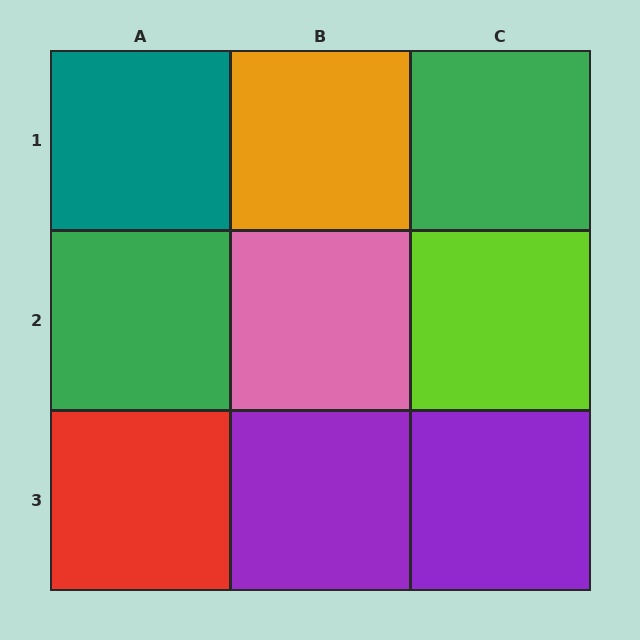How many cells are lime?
1 cell is lime.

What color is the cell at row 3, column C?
Purple.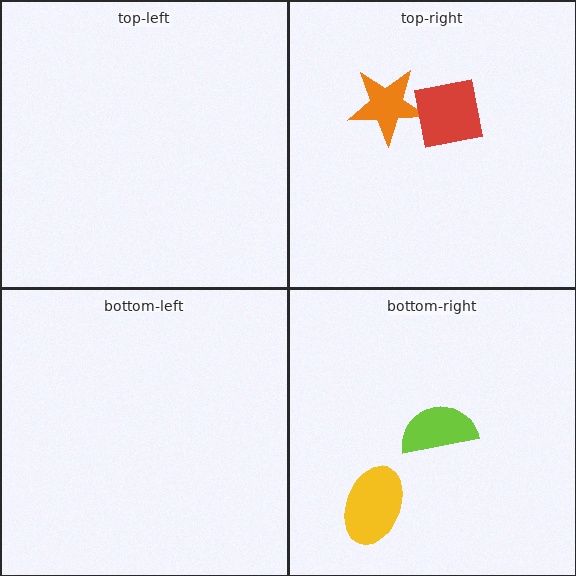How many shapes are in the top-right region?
2.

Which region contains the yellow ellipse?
The bottom-right region.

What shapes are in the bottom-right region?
The lime semicircle, the yellow ellipse.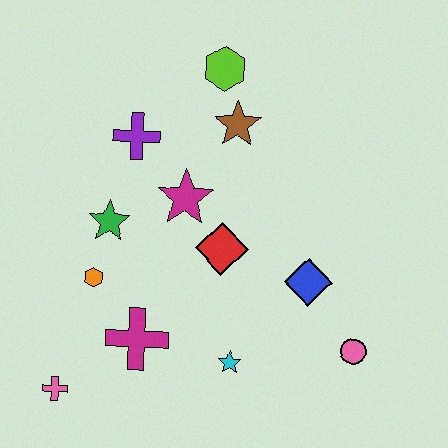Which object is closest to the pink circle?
The blue diamond is closest to the pink circle.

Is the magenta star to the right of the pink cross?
Yes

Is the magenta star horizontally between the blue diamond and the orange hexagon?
Yes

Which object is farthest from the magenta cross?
The lime hexagon is farthest from the magenta cross.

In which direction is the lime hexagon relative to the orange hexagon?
The lime hexagon is above the orange hexagon.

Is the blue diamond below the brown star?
Yes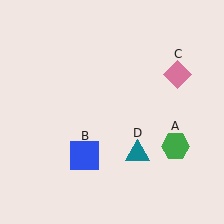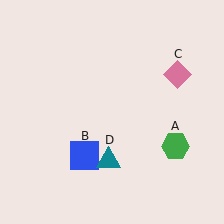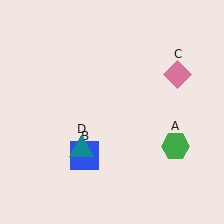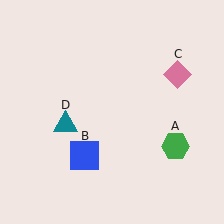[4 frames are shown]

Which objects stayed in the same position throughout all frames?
Green hexagon (object A) and blue square (object B) and pink diamond (object C) remained stationary.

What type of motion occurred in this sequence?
The teal triangle (object D) rotated clockwise around the center of the scene.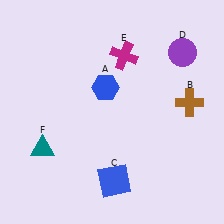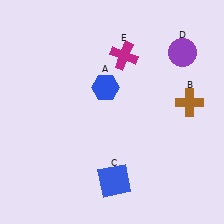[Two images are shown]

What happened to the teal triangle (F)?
The teal triangle (F) was removed in Image 2. It was in the bottom-left area of Image 1.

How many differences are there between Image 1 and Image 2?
There is 1 difference between the two images.